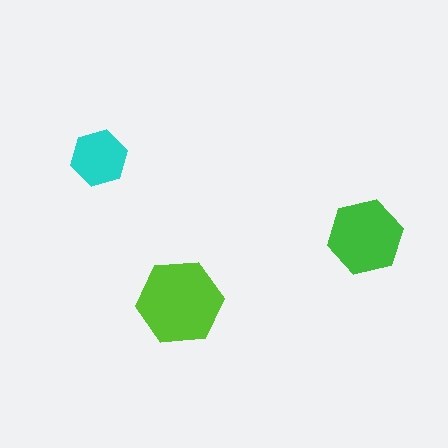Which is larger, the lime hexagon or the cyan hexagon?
The lime one.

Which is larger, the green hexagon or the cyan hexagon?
The green one.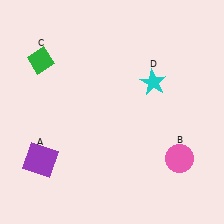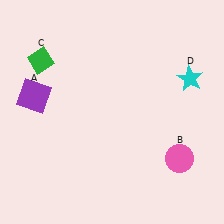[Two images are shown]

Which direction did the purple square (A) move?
The purple square (A) moved up.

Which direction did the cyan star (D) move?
The cyan star (D) moved right.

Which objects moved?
The objects that moved are: the purple square (A), the cyan star (D).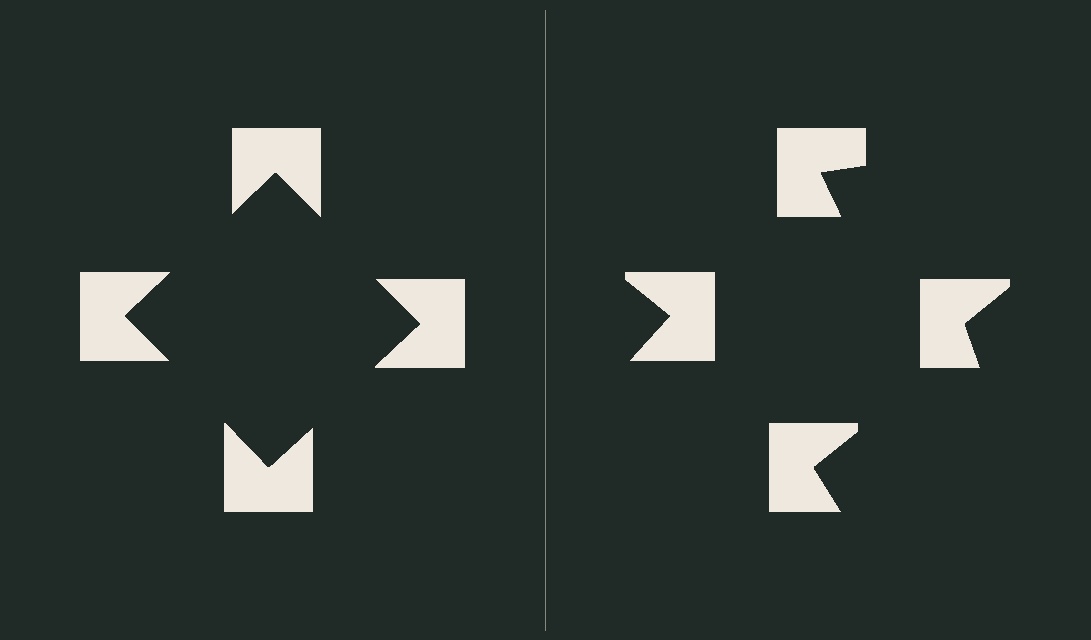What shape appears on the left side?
An illusory square.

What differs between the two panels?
The notched squares are positioned identically on both sides; only the wedge orientations differ. On the left they align to a square; on the right they are misaligned.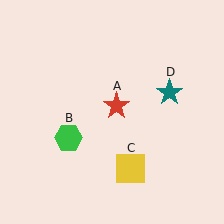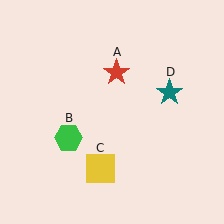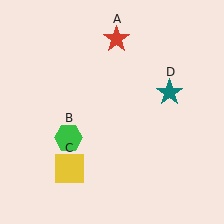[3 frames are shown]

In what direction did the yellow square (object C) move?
The yellow square (object C) moved left.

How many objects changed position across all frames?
2 objects changed position: red star (object A), yellow square (object C).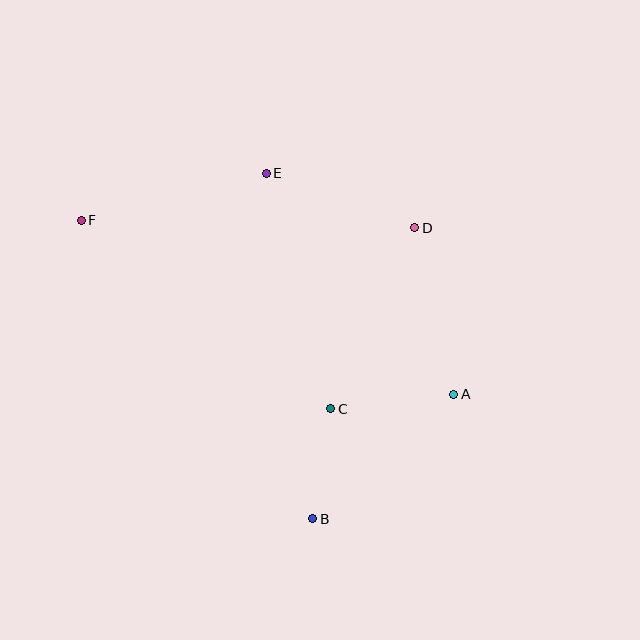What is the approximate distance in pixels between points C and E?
The distance between C and E is approximately 244 pixels.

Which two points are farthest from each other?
Points A and F are farthest from each other.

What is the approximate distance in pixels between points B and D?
The distance between B and D is approximately 308 pixels.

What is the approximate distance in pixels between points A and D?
The distance between A and D is approximately 171 pixels.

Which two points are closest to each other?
Points B and C are closest to each other.